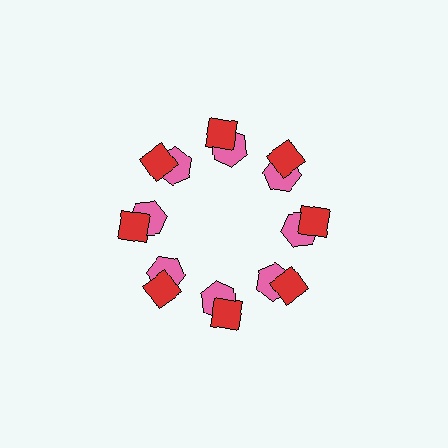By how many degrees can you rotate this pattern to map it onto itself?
The pattern maps onto itself every 45 degrees of rotation.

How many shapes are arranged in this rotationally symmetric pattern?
There are 16 shapes, arranged in 8 groups of 2.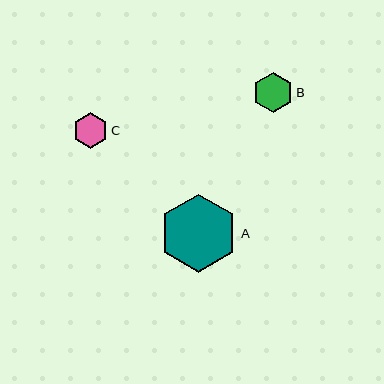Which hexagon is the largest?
Hexagon A is the largest with a size of approximately 78 pixels.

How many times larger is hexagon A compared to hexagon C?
Hexagon A is approximately 2.2 times the size of hexagon C.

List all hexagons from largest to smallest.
From largest to smallest: A, B, C.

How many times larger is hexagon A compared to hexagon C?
Hexagon A is approximately 2.2 times the size of hexagon C.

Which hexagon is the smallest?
Hexagon C is the smallest with a size of approximately 36 pixels.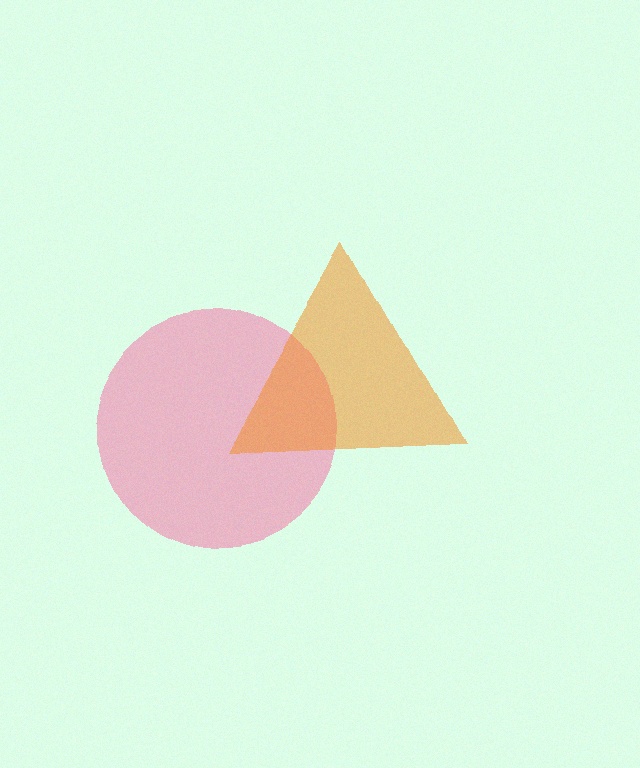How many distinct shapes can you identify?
There are 2 distinct shapes: a pink circle, an orange triangle.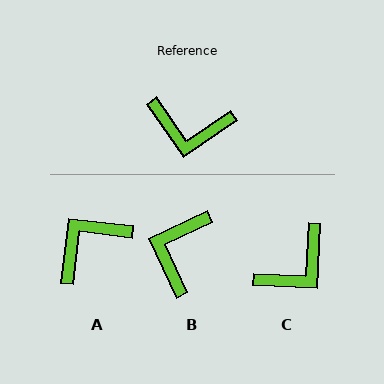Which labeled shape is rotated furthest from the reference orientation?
A, about 131 degrees away.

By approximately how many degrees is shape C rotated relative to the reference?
Approximately 53 degrees counter-clockwise.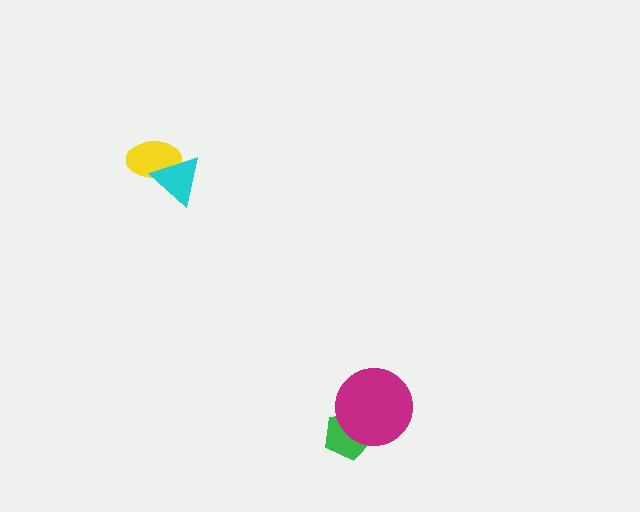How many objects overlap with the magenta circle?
1 object overlaps with the magenta circle.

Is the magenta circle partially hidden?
No, no other shape covers it.